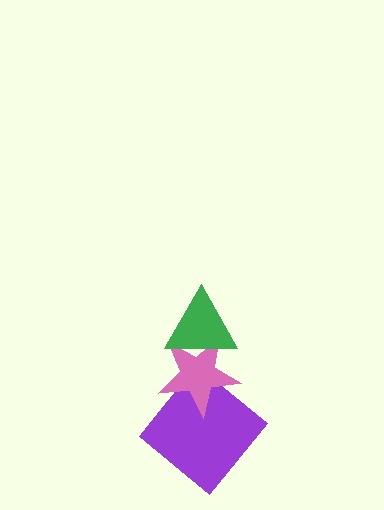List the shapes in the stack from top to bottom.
From top to bottom: the green triangle, the pink star, the purple diamond.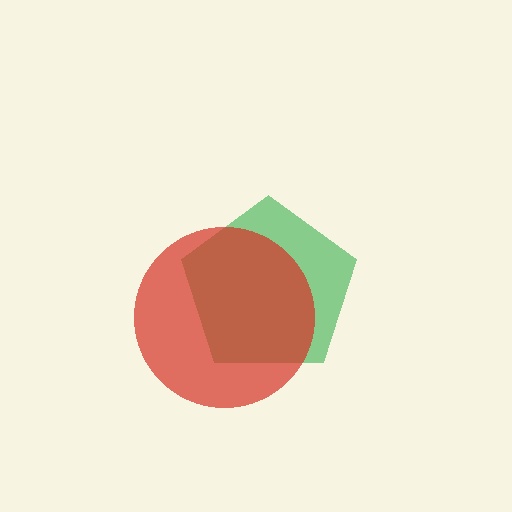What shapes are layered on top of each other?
The layered shapes are: a green pentagon, a red circle.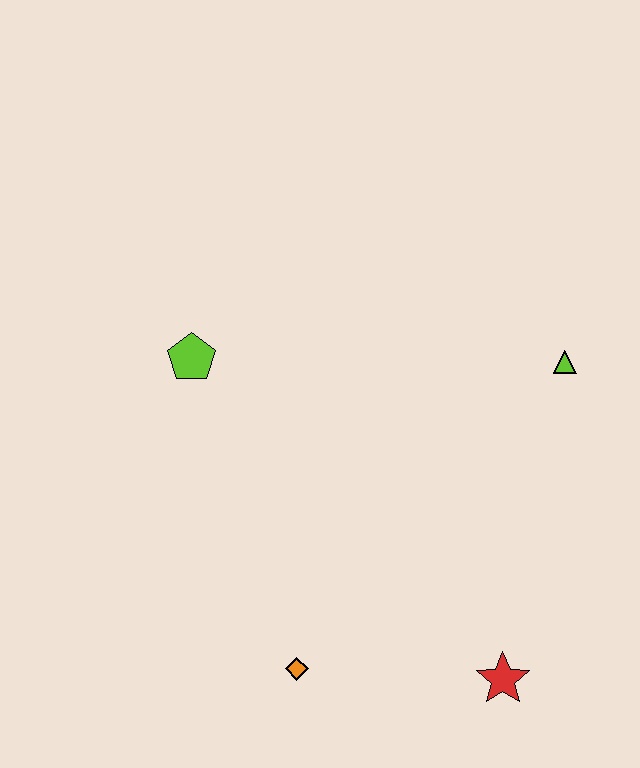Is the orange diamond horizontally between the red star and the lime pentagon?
Yes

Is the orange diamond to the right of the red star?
No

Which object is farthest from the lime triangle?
The orange diamond is farthest from the lime triangle.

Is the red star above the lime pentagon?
No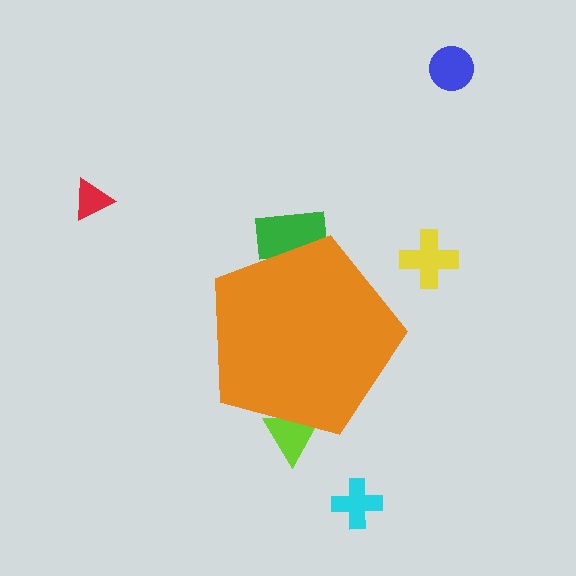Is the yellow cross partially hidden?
No, the yellow cross is fully visible.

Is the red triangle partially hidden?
No, the red triangle is fully visible.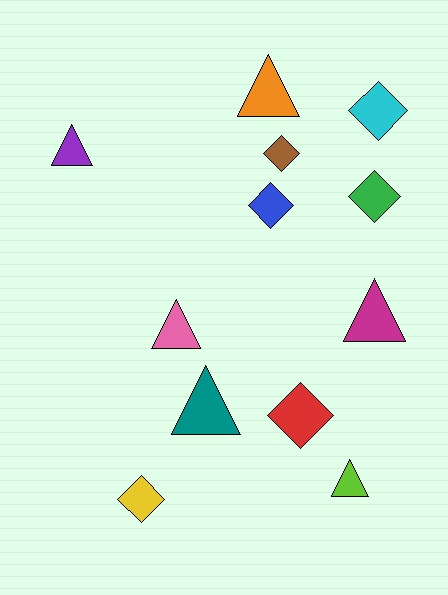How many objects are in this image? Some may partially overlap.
There are 12 objects.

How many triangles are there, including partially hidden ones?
There are 6 triangles.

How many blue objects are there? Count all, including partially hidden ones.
There is 1 blue object.